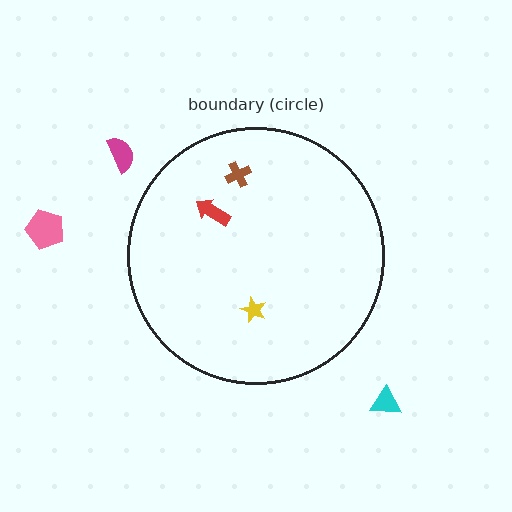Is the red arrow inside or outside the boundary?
Inside.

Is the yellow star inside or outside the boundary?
Inside.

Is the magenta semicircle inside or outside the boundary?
Outside.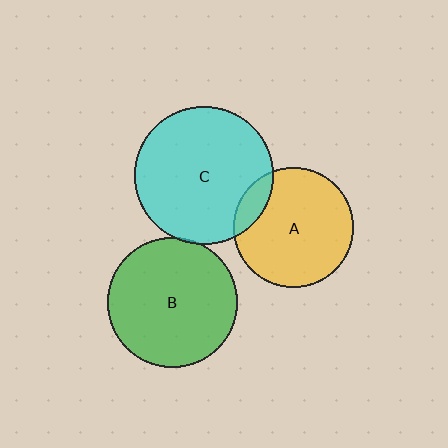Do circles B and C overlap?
Yes.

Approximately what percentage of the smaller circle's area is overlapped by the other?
Approximately 5%.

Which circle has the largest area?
Circle C (cyan).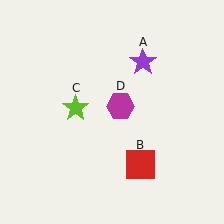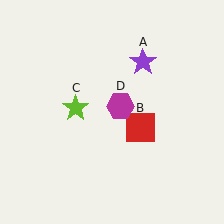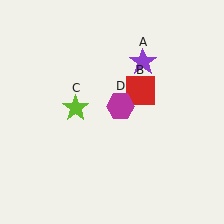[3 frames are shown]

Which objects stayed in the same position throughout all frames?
Purple star (object A) and lime star (object C) and magenta hexagon (object D) remained stationary.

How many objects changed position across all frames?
1 object changed position: red square (object B).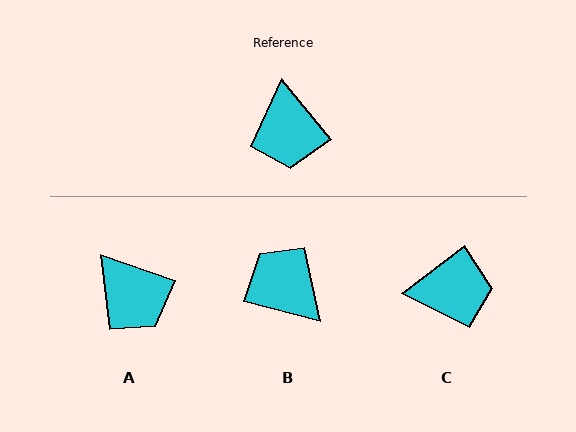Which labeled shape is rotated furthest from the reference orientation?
B, about 143 degrees away.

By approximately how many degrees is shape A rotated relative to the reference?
Approximately 32 degrees counter-clockwise.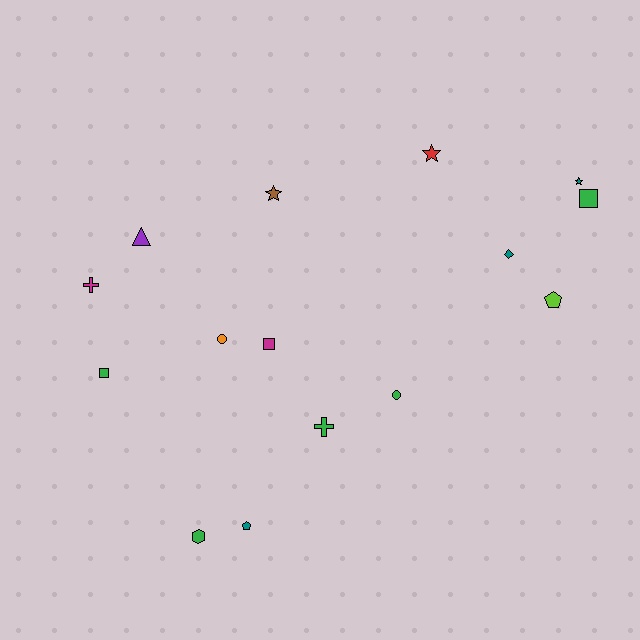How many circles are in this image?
There are 2 circles.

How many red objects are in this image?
There is 1 red object.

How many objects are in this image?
There are 15 objects.